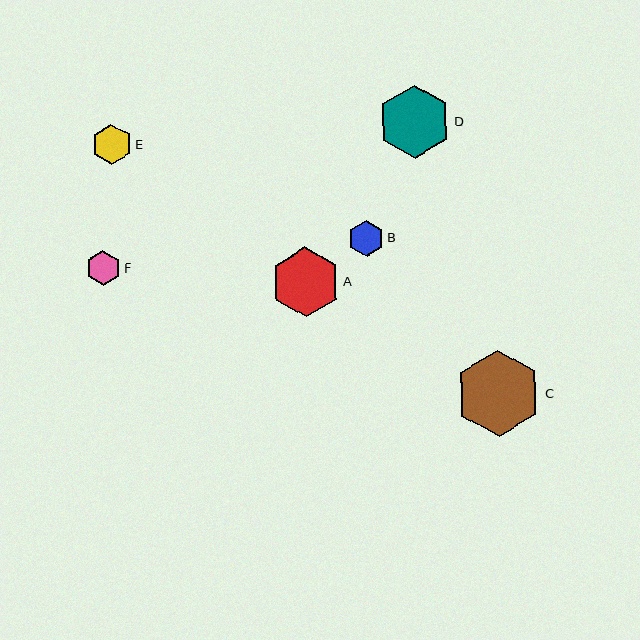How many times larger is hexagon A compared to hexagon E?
Hexagon A is approximately 1.7 times the size of hexagon E.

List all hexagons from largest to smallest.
From largest to smallest: C, D, A, E, B, F.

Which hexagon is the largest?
Hexagon C is the largest with a size of approximately 86 pixels.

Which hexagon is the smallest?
Hexagon F is the smallest with a size of approximately 35 pixels.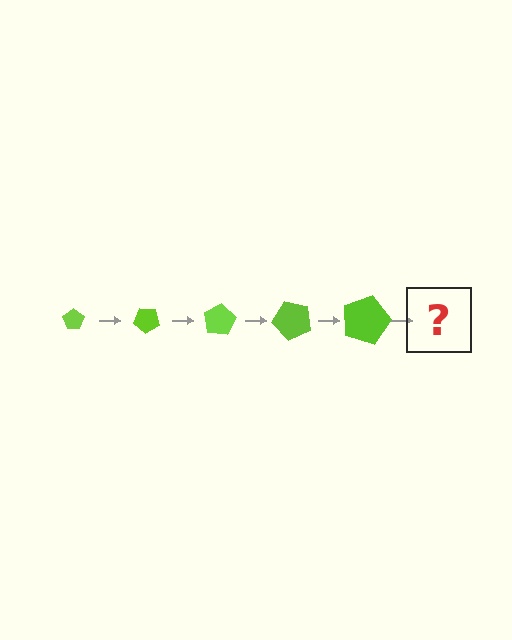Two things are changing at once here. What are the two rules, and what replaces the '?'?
The two rules are that the pentagon grows larger each step and it rotates 40 degrees each step. The '?' should be a pentagon, larger than the previous one and rotated 200 degrees from the start.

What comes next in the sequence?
The next element should be a pentagon, larger than the previous one and rotated 200 degrees from the start.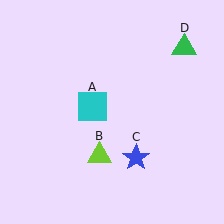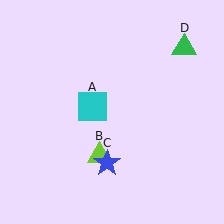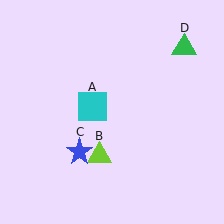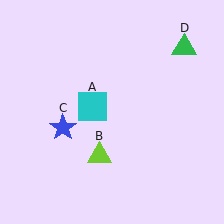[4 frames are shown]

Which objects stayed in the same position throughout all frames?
Cyan square (object A) and lime triangle (object B) and green triangle (object D) remained stationary.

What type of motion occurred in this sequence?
The blue star (object C) rotated clockwise around the center of the scene.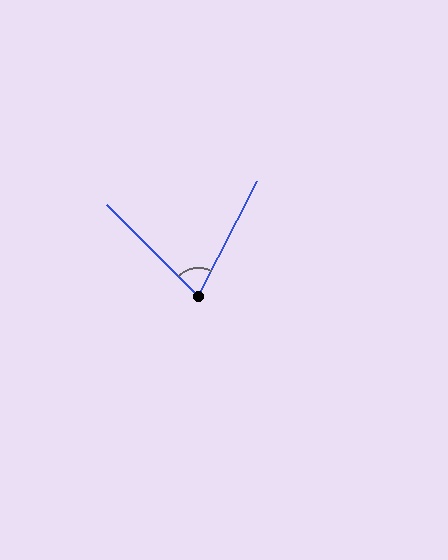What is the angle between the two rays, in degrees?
Approximately 72 degrees.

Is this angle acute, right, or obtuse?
It is acute.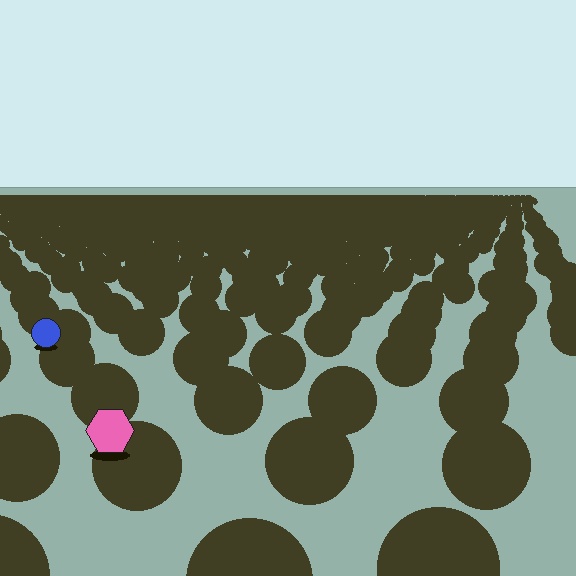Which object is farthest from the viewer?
The blue circle is farthest from the viewer. It appears smaller and the ground texture around it is denser.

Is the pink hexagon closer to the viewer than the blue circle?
Yes. The pink hexagon is closer — you can tell from the texture gradient: the ground texture is coarser near it.